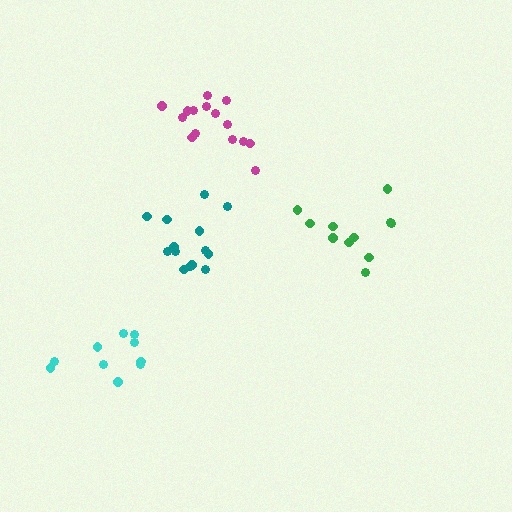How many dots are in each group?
Group 1: 11 dots, Group 2: 15 dots, Group 3: 10 dots, Group 4: 14 dots (50 total).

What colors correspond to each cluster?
The clusters are colored: green, magenta, cyan, teal.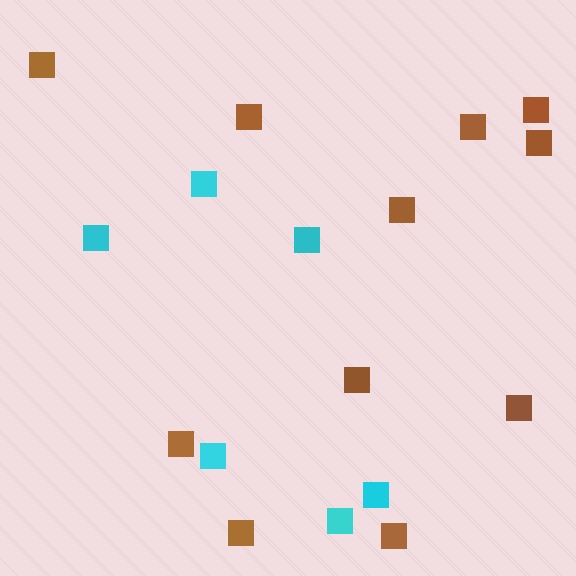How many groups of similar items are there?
There are 2 groups: one group of cyan squares (6) and one group of brown squares (11).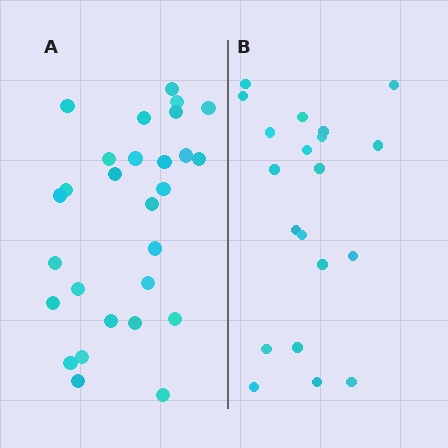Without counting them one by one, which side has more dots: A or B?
Region A (the left region) has more dots.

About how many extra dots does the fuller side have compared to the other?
Region A has roughly 8 or so more dots than region B.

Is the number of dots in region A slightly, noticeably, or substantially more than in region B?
Region A has noticeably more, but not dramatically so. The ratio is roughly 1.4 to 1.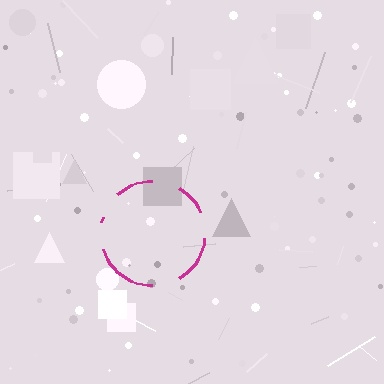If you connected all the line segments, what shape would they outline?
They would outline a circle.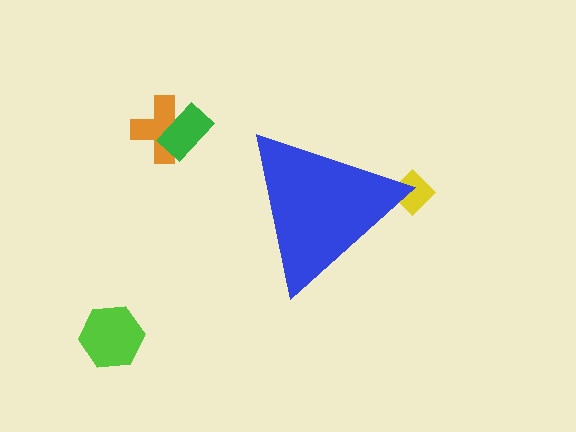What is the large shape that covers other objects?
A blue triangle.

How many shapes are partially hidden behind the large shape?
1 shape is partially hidden.